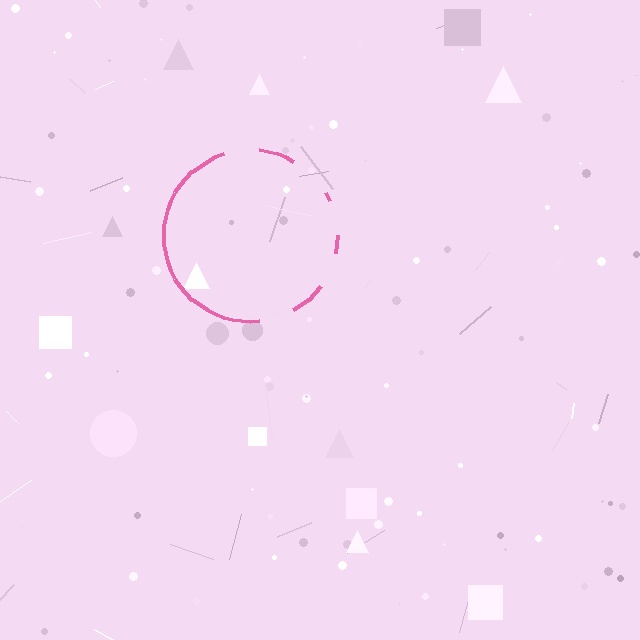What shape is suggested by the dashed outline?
The dashed outline suggests a circle.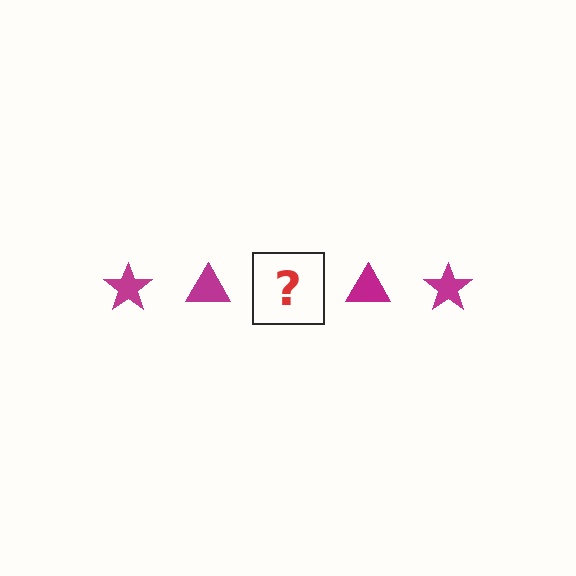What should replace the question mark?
The question mark should be replaced with a magenta star.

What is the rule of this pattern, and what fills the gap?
The rule is that the pattern cycles through star, triangle shapes in magenta. The gap should be filled with a magenta star.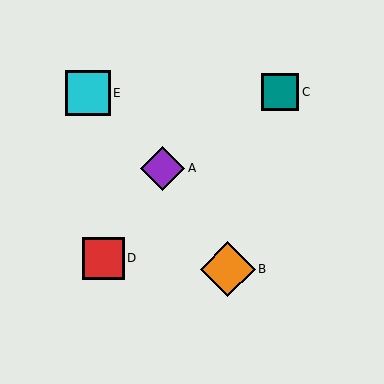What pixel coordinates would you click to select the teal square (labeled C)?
Click at (280, 92) to select the teal square C.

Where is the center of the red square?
The center of the red square is at (104, 258).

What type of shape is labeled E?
Shape E is a cyan square.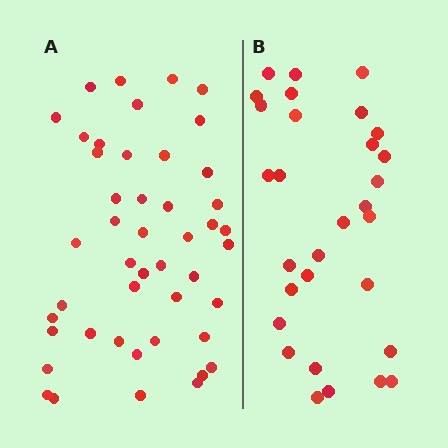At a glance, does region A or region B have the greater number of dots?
Region A (the left region) has more dots.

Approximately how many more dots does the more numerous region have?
Region A has approximately 15 more dots than region B.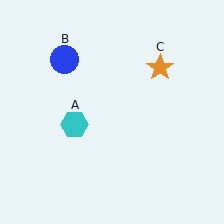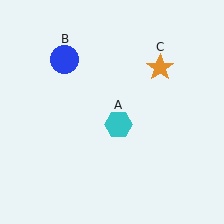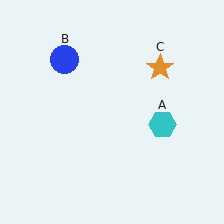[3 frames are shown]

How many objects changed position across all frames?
1 object changed position: cyan hexagon (object A).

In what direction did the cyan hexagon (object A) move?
The cyan hexagon (object A) moved right.